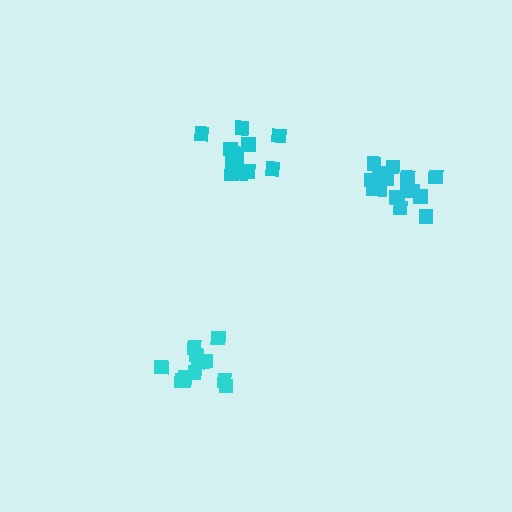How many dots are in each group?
Group 1: 14 dots, Group 2: 16 dots, Group 3: 12 dots (42 total).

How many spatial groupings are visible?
There are 3 spatial groupings.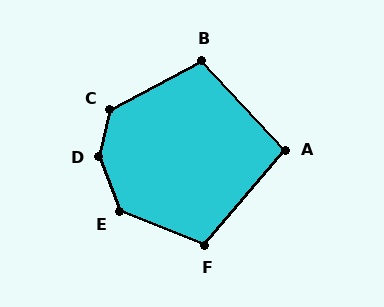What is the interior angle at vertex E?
Approximately 132 degrees (obtuse).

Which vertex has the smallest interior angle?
A, at approximately 97 degrees.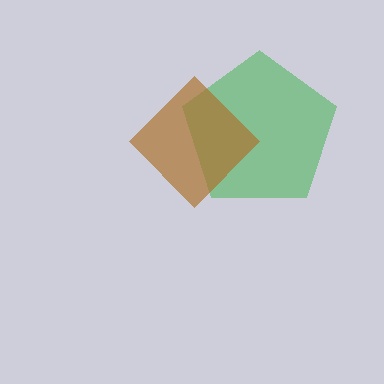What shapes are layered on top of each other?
The layered shapes are: a green pentagon, a brown diamond.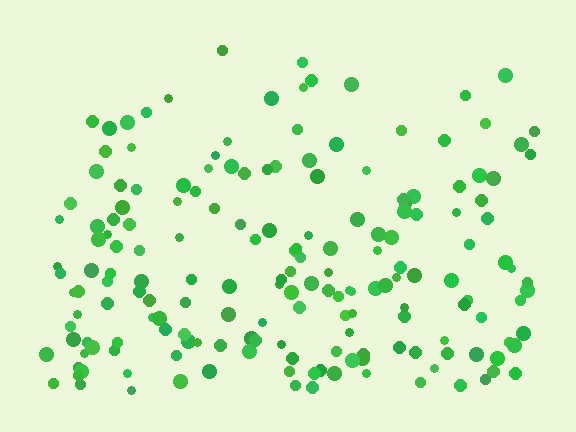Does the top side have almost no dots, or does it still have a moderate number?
Still a moderate number, just noticeably fewer than the bottom.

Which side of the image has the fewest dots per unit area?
The top.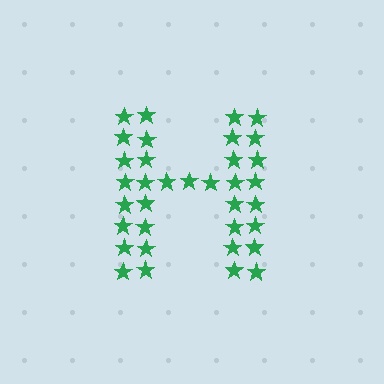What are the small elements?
The small elements are stars.